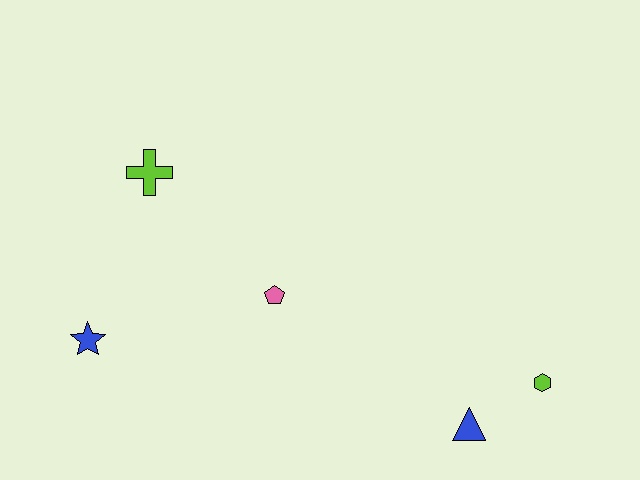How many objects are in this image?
There are 5 objects.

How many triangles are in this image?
There is 1 triangle.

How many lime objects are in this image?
There are 2 lime objects.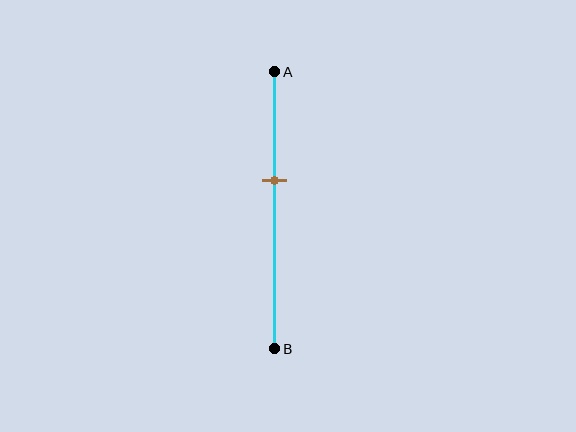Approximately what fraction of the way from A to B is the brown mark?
The brown mark is approximately 40% of the way from A to B.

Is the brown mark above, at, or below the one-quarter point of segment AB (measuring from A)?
The brown mark is below the one-quarter point of segment AB.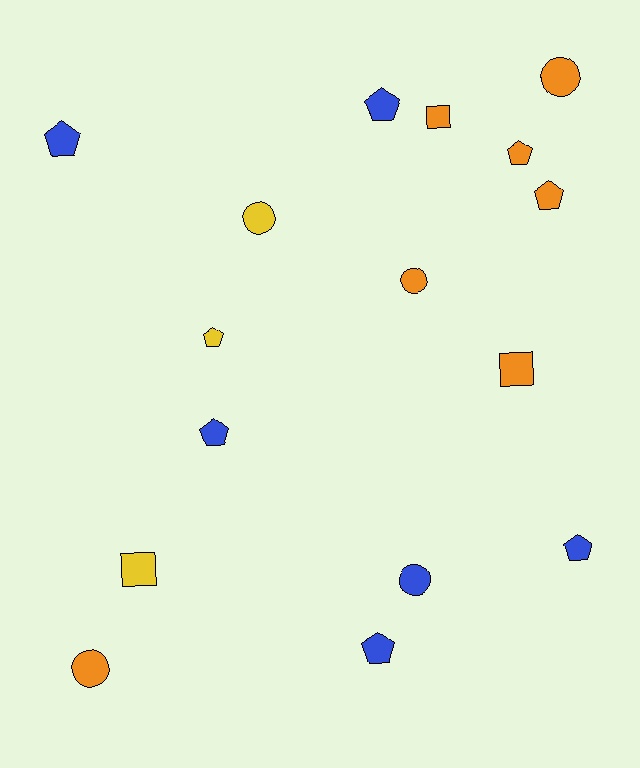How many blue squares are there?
There are no blue squares.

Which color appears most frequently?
Orange, with 7 objects.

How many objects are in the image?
There are 16 objects.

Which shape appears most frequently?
Pentagon, with 8 objects.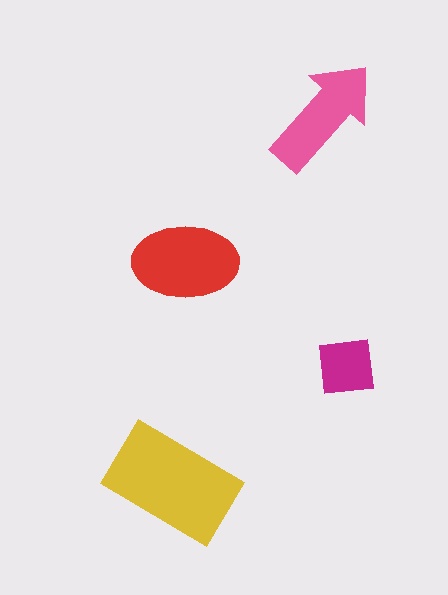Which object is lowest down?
The yellow rectangle is bottommost.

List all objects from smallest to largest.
The magenta square, the pink arrow, the red ellipse, the yellow rectangle.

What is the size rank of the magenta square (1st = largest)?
4th.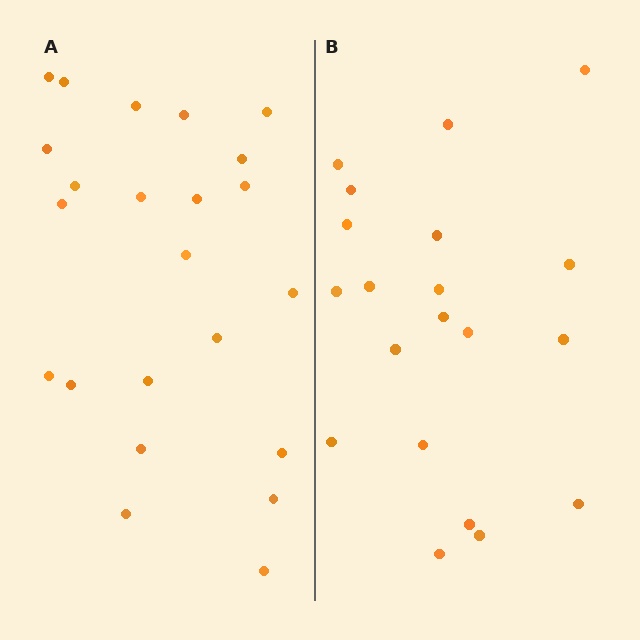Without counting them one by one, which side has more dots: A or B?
Region A (the left region) has more dots.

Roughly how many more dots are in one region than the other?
Region A has just a few more — roughly 2 or 3 more dots than region B.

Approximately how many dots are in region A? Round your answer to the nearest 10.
About 20 dots. (The exact count is 23, which rounds to 20.)